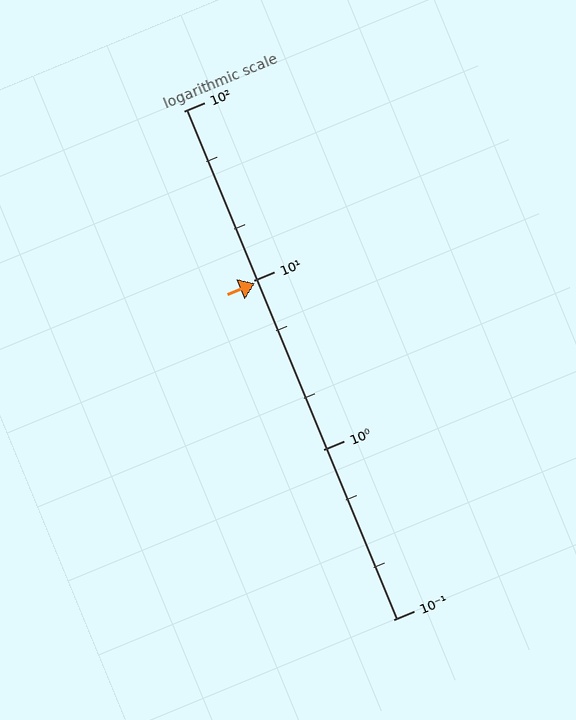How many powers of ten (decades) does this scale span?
The scale spans 3 decades, from 0.1 to 100.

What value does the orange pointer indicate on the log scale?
The pointer indicates approximately 9.6.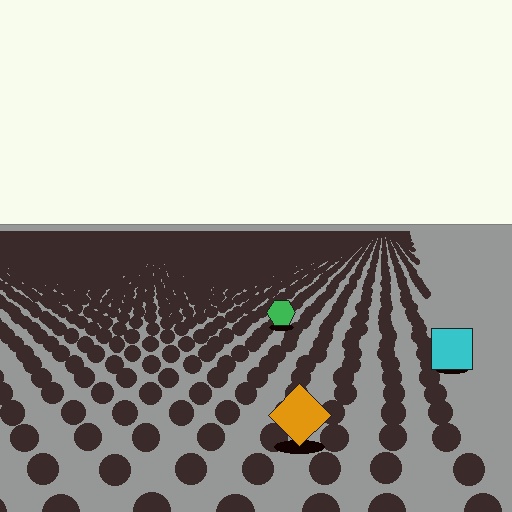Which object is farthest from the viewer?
The green hexagon is farthest from the viewer. It appears smaller and the ground texture around it is denser.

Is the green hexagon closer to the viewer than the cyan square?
No. The cyan square is closer — you can tell from the texture gradient: the ground texture is coarser near it.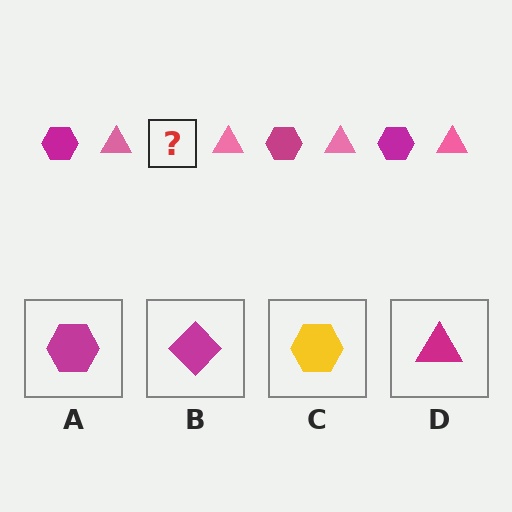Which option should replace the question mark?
Option A.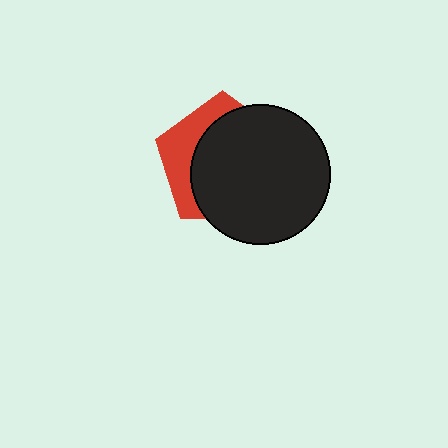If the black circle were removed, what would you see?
You would see the complete red pentagon.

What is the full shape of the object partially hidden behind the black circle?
The partially hidden object is a red pentagon.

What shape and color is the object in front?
The object in front is a black circle.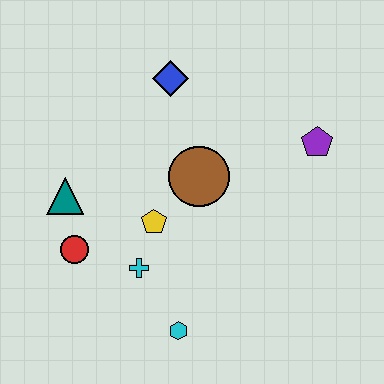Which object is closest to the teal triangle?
The red circle is closest to the teal triangle.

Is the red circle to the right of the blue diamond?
No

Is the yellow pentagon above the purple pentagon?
No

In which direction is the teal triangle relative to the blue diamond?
The teal triangle is below the blue diamond.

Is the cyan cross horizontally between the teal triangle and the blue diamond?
Yes